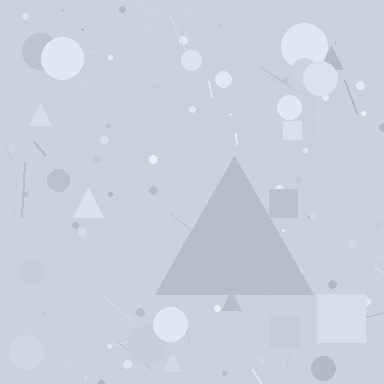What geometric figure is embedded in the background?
A triangle is embedded in the background.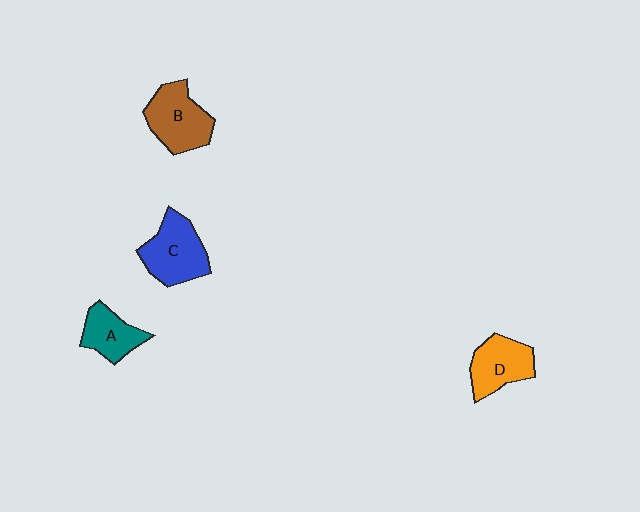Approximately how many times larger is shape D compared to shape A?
Approximately 1.2 times.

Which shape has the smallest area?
Shape A (teal).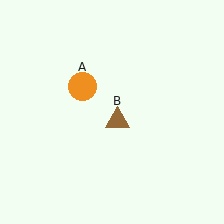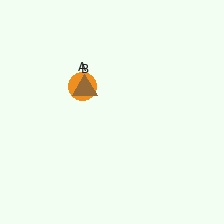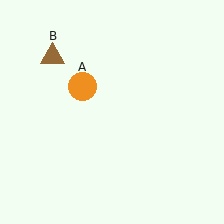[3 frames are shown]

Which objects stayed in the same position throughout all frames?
Orange circle (object A) remained stationary.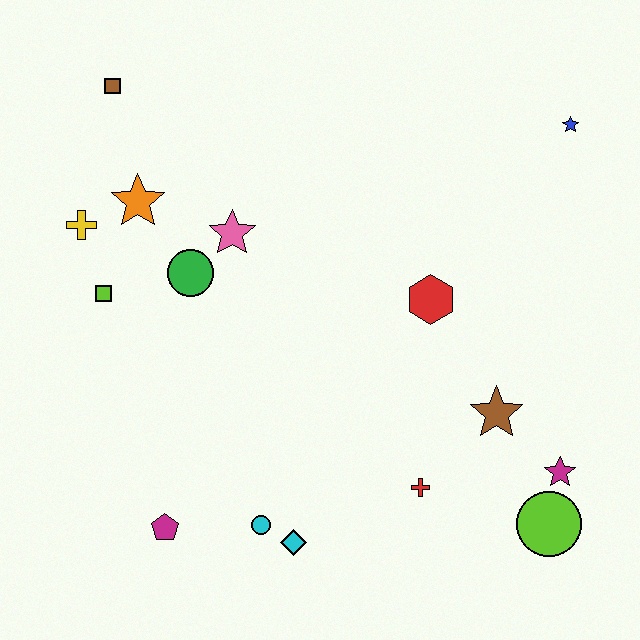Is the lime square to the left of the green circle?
Yes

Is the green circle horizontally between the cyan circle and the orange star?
Yes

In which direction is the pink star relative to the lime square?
The pink star is to the right of the lime square.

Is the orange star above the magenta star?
Yes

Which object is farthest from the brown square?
The lime circle is farthest from the brown square.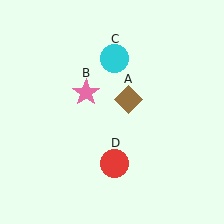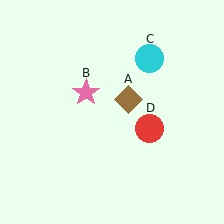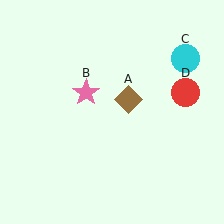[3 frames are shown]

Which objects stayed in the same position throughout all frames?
Brown diamond (object A) and pink star (object B) remained stationary.